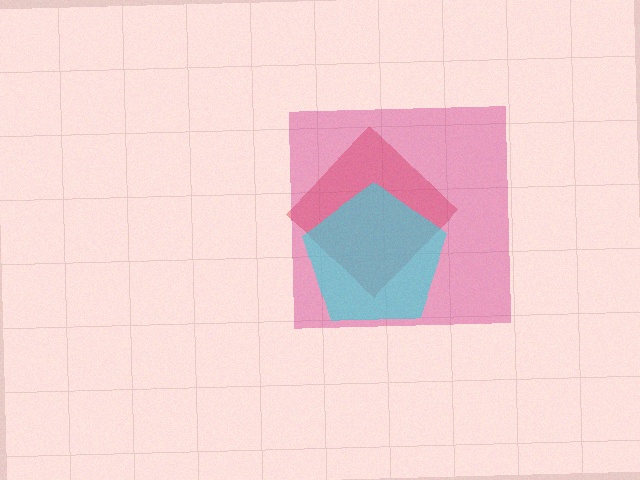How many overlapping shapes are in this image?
There are 3 overlapping shapes in the image.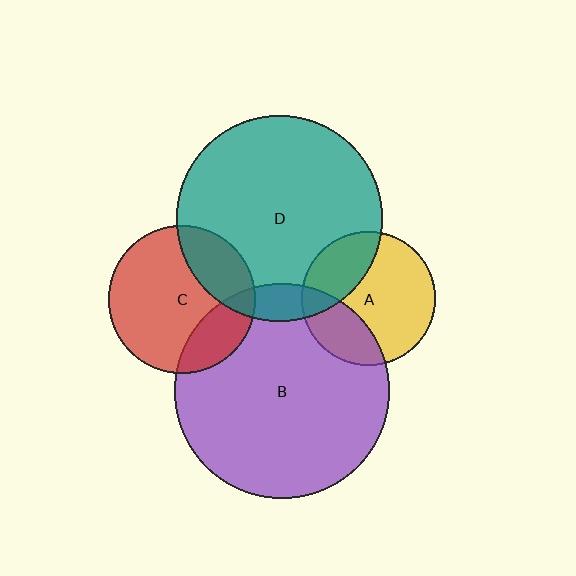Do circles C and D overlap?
Yes.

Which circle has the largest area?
Circle B (purple).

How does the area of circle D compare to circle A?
Approximately 2.4 times.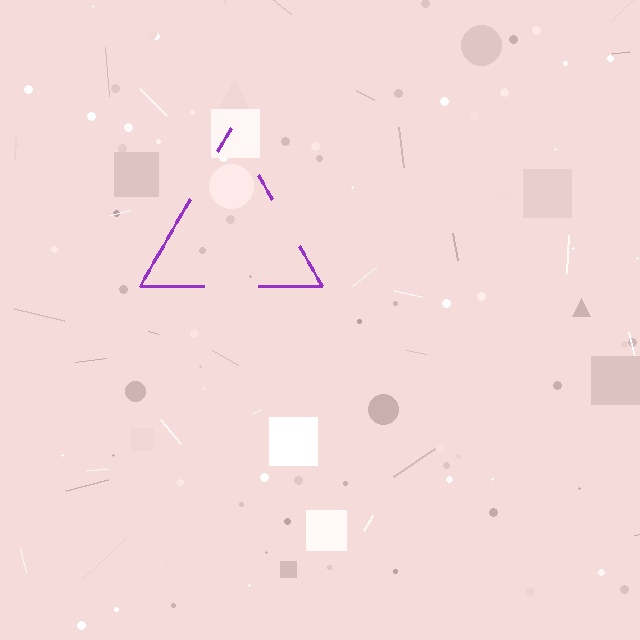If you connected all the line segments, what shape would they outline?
They would outline a triangle.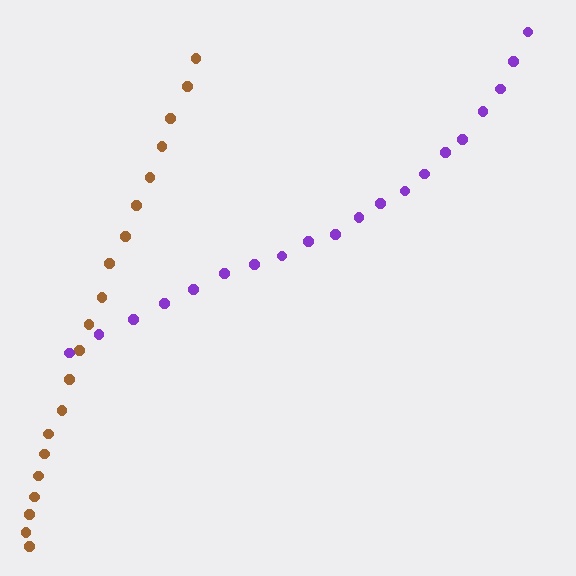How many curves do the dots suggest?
There are 2 distinct paths.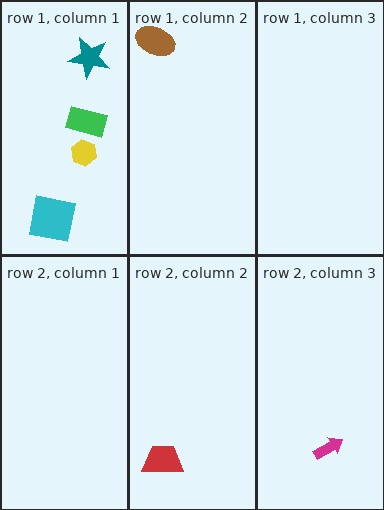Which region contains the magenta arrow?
The row 2, column 3 region.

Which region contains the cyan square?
The row 1, column 1 region.